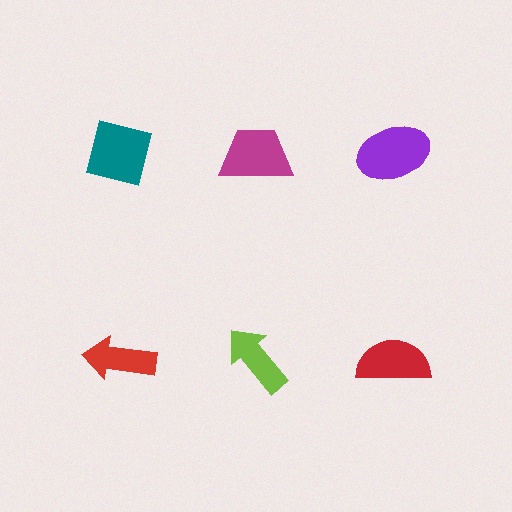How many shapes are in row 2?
3 shapes.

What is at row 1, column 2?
A magenta trapezoid.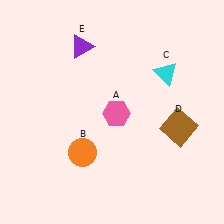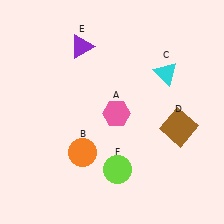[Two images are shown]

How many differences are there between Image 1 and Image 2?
There is 1 difference between the two images.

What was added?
A lime circle (F) was added in Image 2.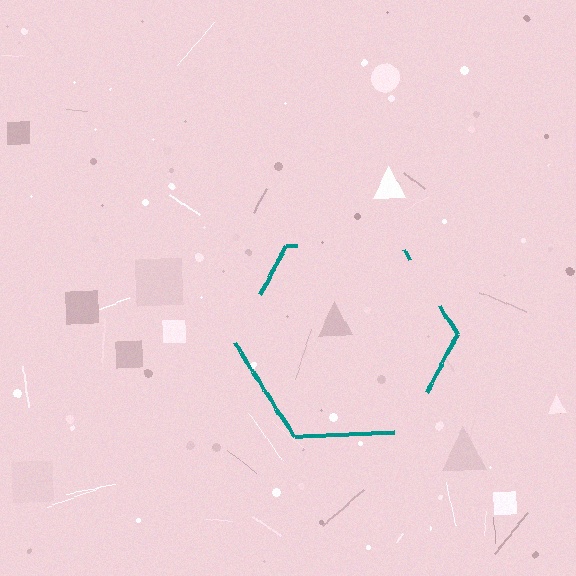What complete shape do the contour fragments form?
The contour fragments form a hexagon.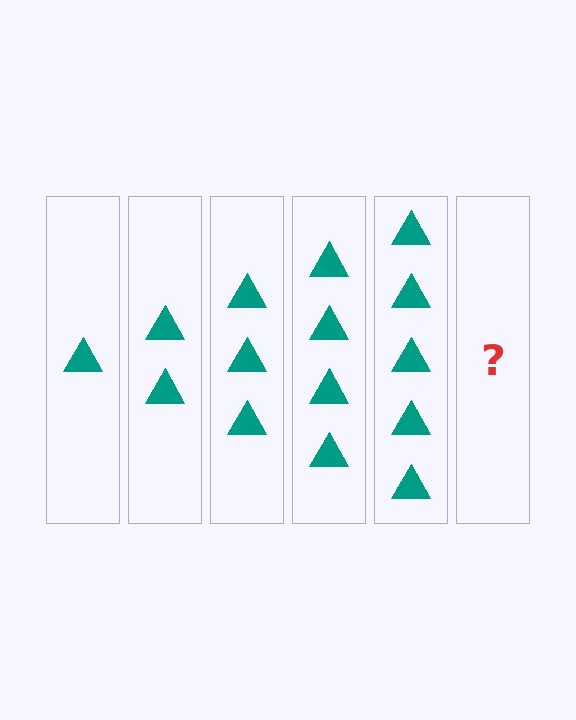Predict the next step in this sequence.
The next step is 6 triangles.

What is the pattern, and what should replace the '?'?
The pattern is that each step adds one more triangle. The '?' should be 6 triangles.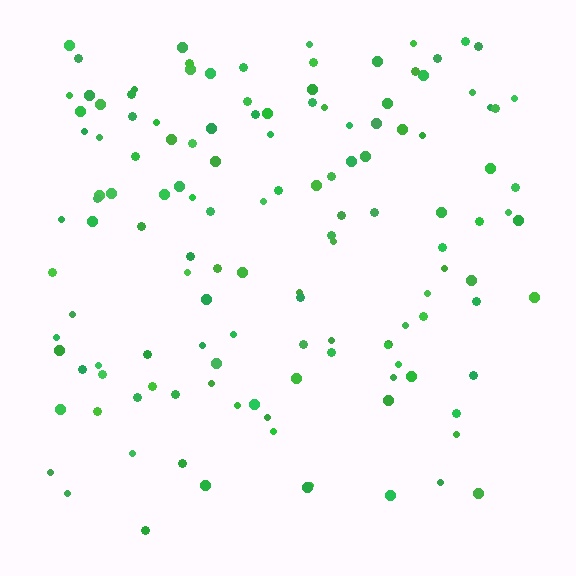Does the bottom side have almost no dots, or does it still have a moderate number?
Still a moderate number, just noticeably fewer than the top.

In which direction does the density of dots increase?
From bottom to top, with the top side densest.